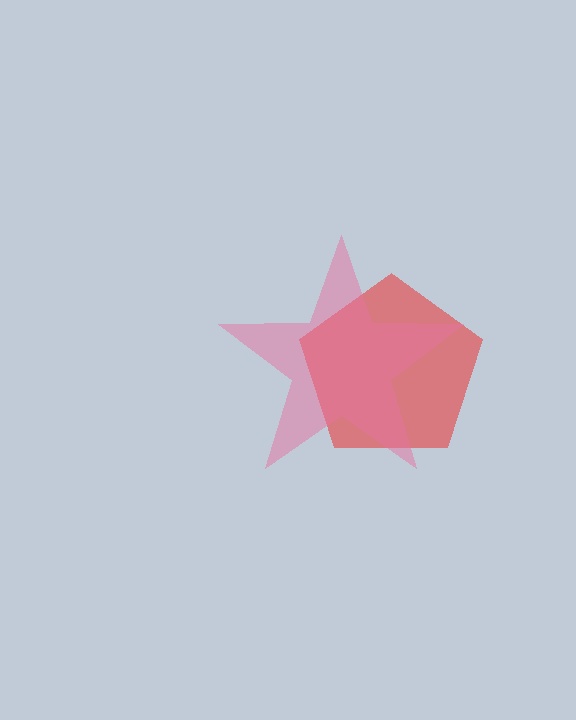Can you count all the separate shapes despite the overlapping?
Yes, there are 2 separate shapes.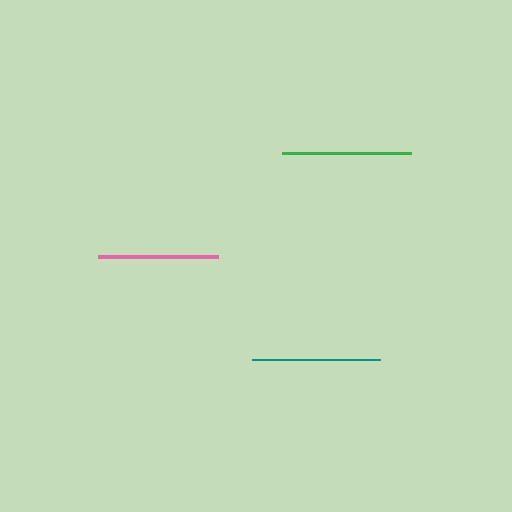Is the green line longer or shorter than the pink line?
The green line is longer than the pink line.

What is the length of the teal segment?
The teal segment is approximately 128 pixels long.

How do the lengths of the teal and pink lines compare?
The teal and pink lines are approximately the same length.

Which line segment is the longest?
The green line is the longest at approximately 130 pixels.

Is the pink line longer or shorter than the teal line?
The teal line is longer than the pink line.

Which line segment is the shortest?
The pink line is the shortest at approximately 120 pixels.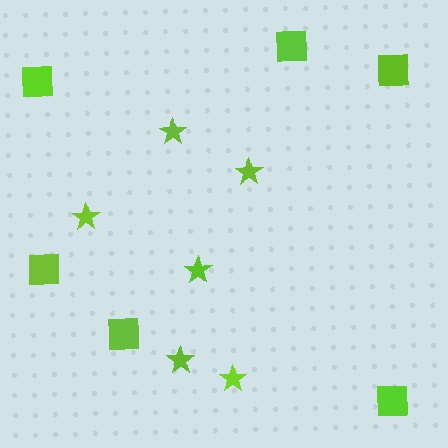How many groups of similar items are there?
There are 2 groups: one group of squares (6) and one group of stars (6).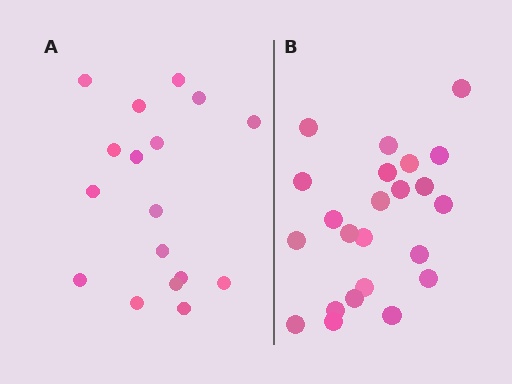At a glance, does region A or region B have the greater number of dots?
Region B (the right region) has more dots.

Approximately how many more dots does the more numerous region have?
Region B has about 6 more dots than region A.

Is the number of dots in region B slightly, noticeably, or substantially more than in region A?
Region B has noticeably more, but not dramatically so. The ratio is roughly 1.4 to 1.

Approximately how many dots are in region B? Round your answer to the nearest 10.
About 20 dots. (The exact count is 23, which rounds to 20.)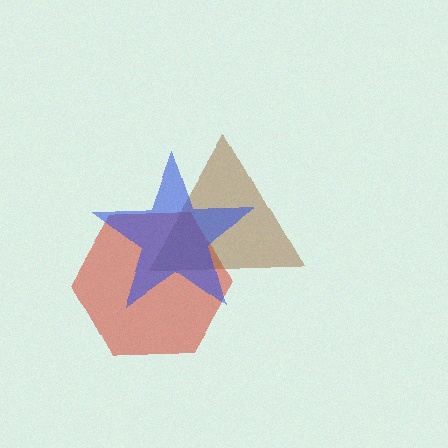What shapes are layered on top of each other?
The layered shapes are: a red hexagon, a brown triangle, a blue star.